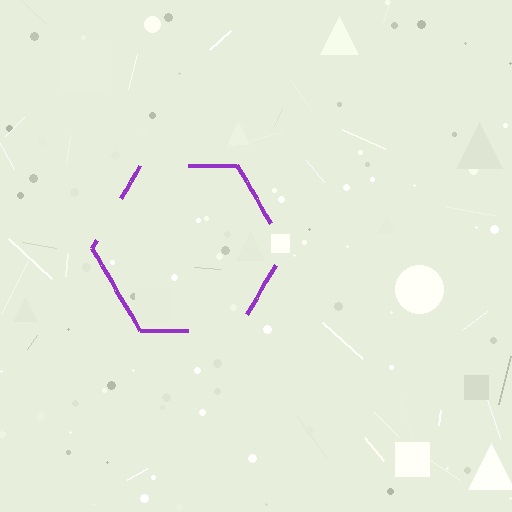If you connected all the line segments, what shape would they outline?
They would outline a hexagon.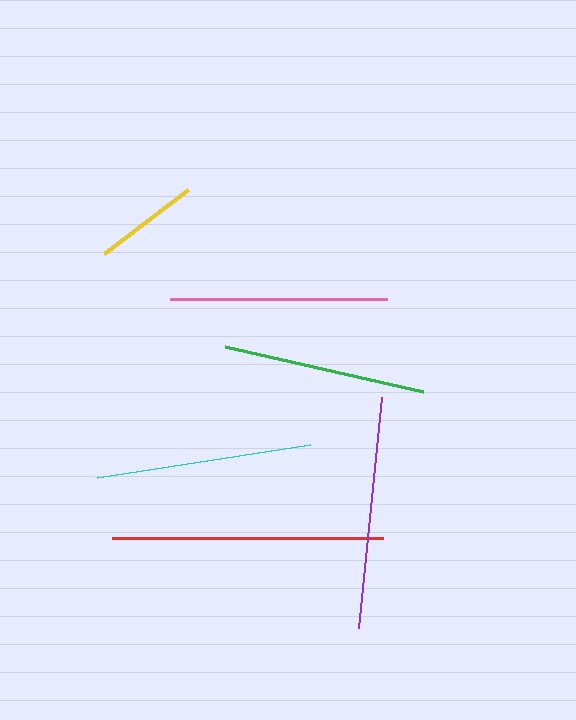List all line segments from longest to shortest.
From longest to shortest: red, purple, pink, cyan, green, yellow.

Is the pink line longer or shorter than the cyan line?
The pink line is longer than the cyan line.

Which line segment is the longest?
The red line is the longest at approximately 271 pixels.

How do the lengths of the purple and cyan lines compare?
The purple and cyan lines are approximately the same length.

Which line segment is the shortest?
The yellow line is the shortest at approximately 106 pixels.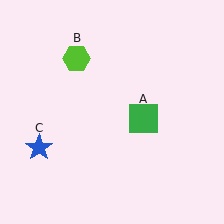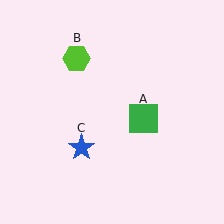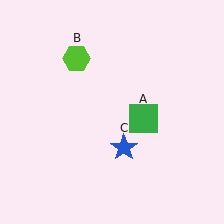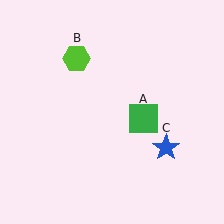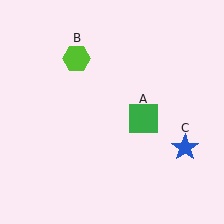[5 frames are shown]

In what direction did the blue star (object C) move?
The blue star (object C) moved right.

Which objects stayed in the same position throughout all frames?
Green square (object A) and lime hexagon (object B) remained stationary.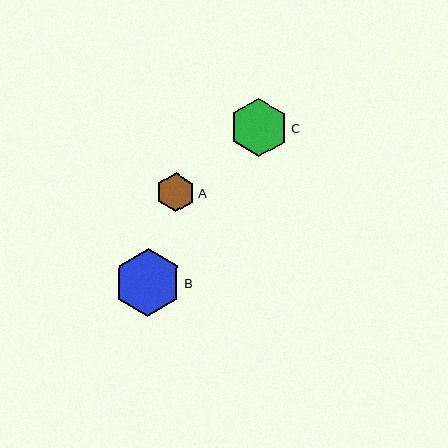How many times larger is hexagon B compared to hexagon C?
Hexagon B is approximately 1.2 times the size of hexagon C.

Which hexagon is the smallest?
Hexagon A is the smallest with a size of approximately 39 pixels.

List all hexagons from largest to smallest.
From largest to smallest: B, C, A.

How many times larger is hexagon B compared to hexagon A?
Hexagon B is approximately 1.7 times the size of hexagon A.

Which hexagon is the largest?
Hexagon B is the largest with a size of approximately 67 pixels.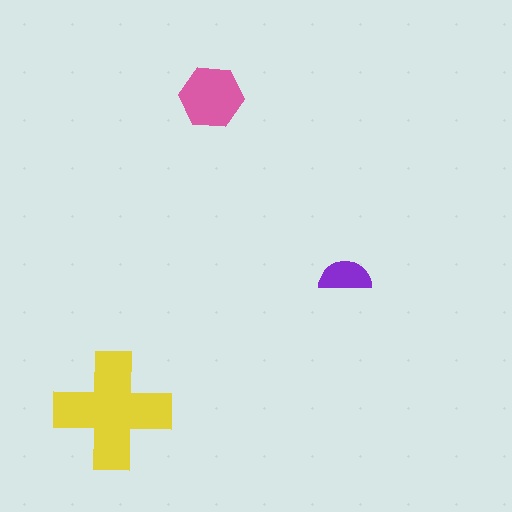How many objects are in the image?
There are 3 objects in the image.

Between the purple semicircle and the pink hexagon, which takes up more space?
The pink hexagon.